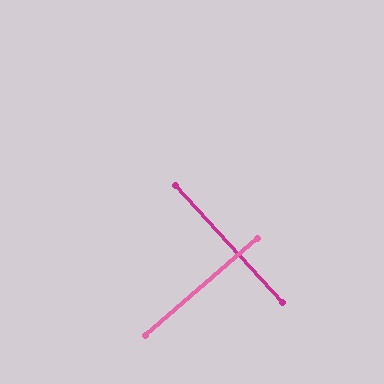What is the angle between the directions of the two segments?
Approximately 88 degrees.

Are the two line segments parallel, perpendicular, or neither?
Perpendicular — they meet at approximately 88°.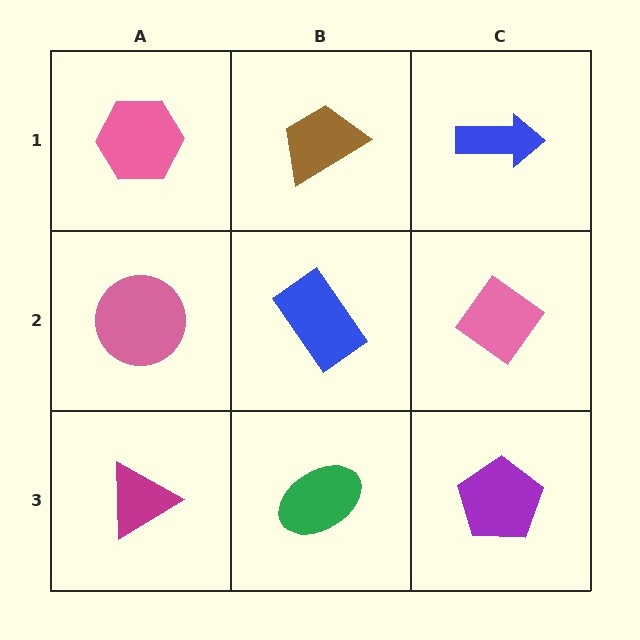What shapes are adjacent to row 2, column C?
A blue arrow (row 1, column C), a purple pentagon (row 3, column C), a blue rectangle (row 2, column B).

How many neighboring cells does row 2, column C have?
3.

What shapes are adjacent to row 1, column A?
A pink circle (row 2, column A), a brown trapezoid (row 1, column B).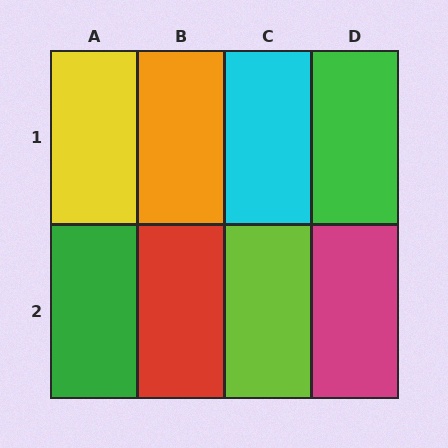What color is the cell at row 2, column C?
Lime.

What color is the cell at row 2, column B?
Red.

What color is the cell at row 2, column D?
Magenta.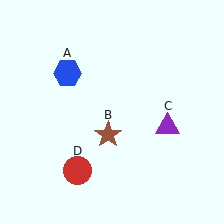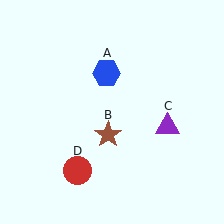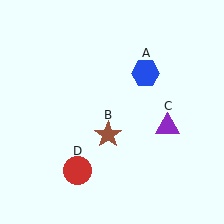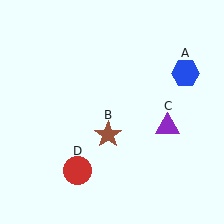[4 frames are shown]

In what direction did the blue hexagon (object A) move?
The blue hexagon (object A) moved right.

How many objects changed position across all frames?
1 object changed position: blue hexagon (object A).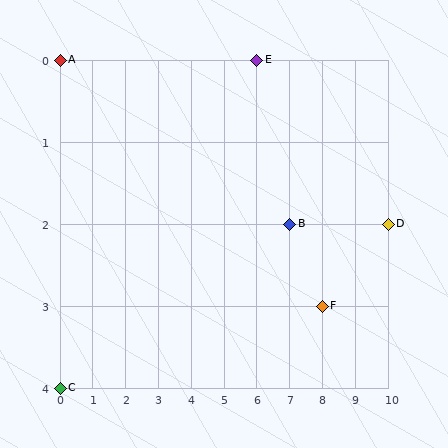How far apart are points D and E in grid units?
Points D and E are 4 columns and 2 rows apart (about 4.5 grid units diagonally).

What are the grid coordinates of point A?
Point A is at grid coordinates (0, 0).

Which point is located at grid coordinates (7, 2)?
Point B is at (7, 2).